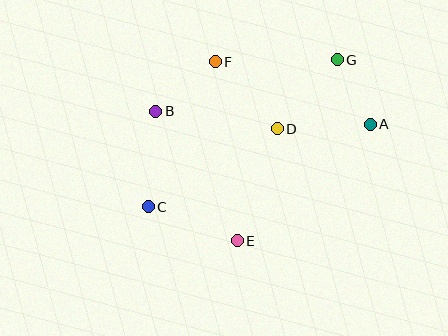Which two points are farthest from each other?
Points C and G are farthest from each other.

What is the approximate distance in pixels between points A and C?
The distance between A and C is approximately 237 pixels.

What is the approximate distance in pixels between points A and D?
The distance between A and D is approximately 93 pixels.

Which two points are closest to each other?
Points A and G are closest to each other.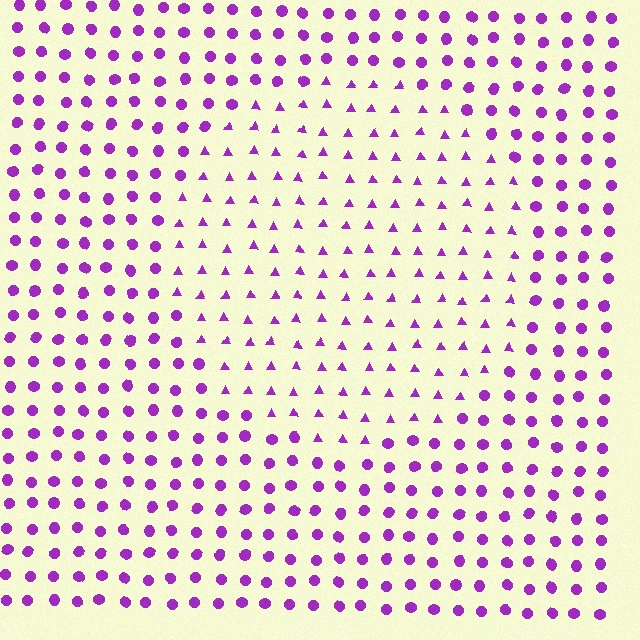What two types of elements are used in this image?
The image uses triangles inside the circle region and circles outside it.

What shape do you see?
I see a circle.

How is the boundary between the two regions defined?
The boundary is defined by a change in element shape: triangles inside vs. circles outside. All elements share the same color and spacing.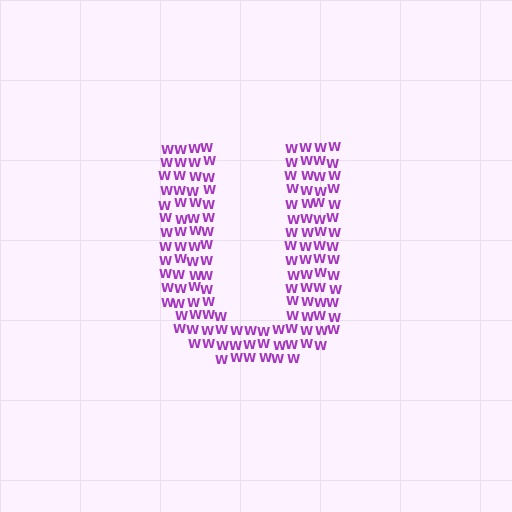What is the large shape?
The large shape is the letter U.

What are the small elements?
The small elements are letter W's.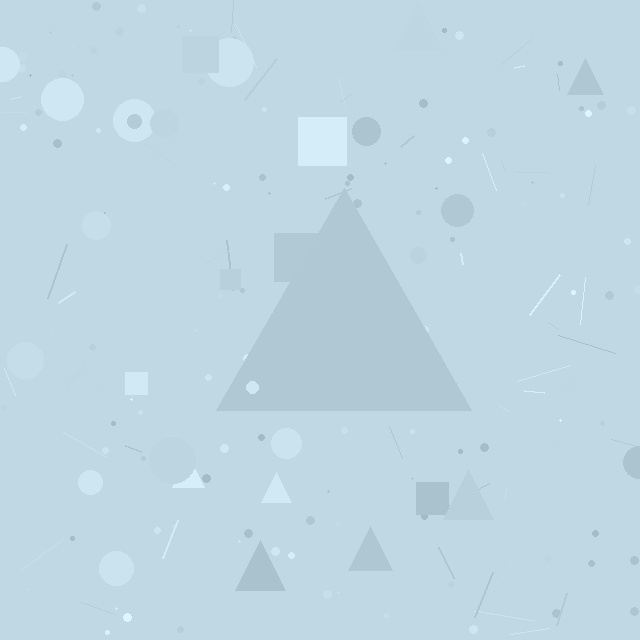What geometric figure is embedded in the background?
A triangle is embedded in the background.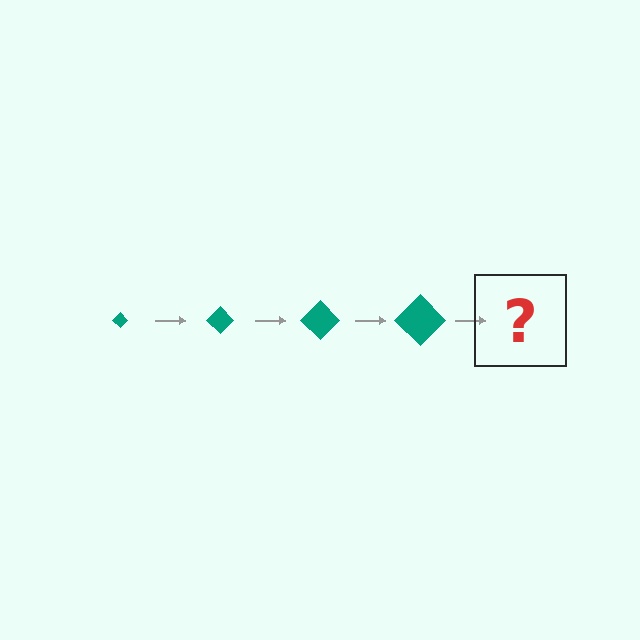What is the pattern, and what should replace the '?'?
The pattern is that the diamond gets progressively larger each step. The '?' should be a teal diamond, larger than the previous one.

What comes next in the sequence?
The next element should be a teal diamond, larger than the previous one.